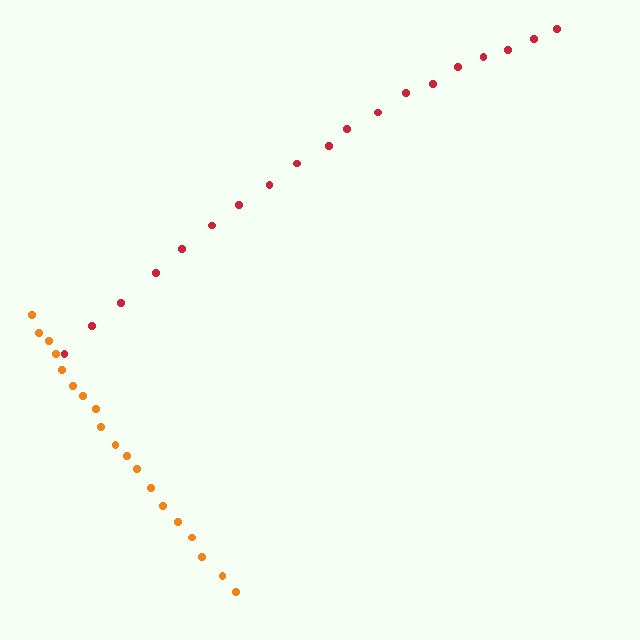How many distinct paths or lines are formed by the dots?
There are 2 distinct paths.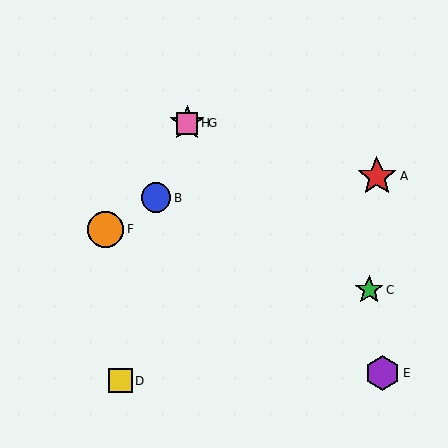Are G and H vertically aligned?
Yes, both are at x≈187.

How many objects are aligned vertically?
2 objects (G, H) are aligned vertically.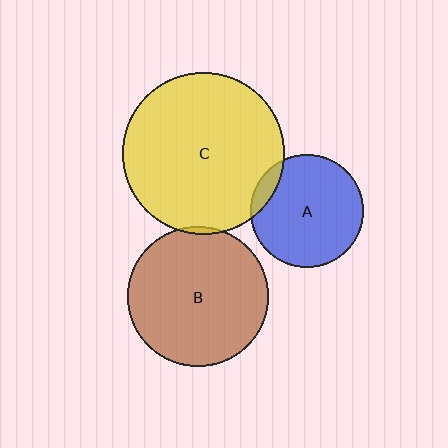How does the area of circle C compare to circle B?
Approximately 1.3 times.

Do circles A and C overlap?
Yes.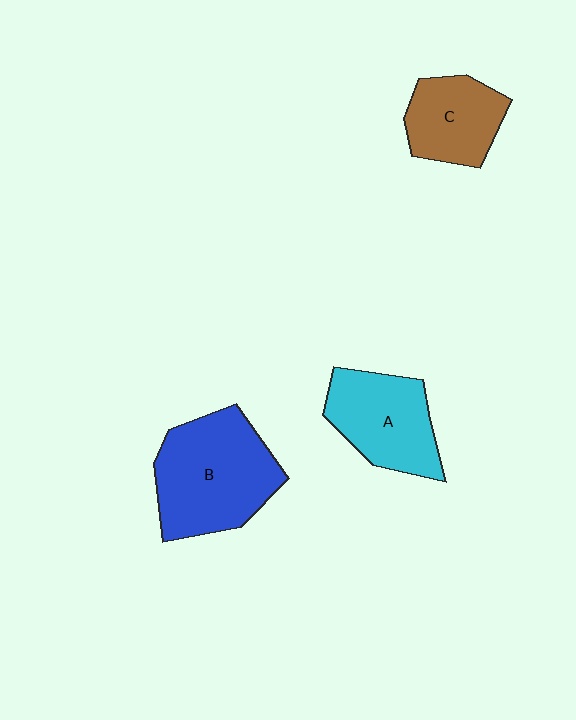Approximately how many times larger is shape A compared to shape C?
Approximately 1.2 times.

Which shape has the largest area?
Shape B (blue).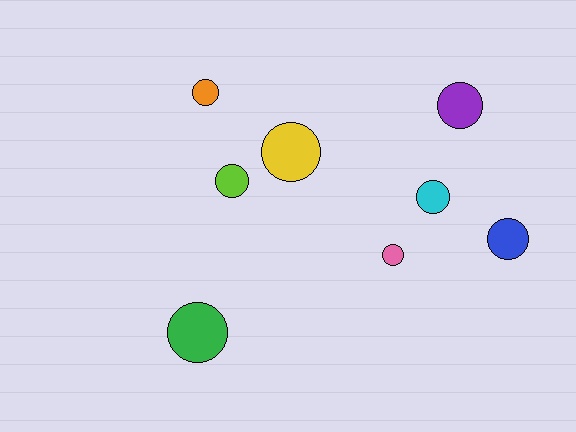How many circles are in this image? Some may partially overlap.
There are 8 circles.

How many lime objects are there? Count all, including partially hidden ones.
There is 1 lime object.